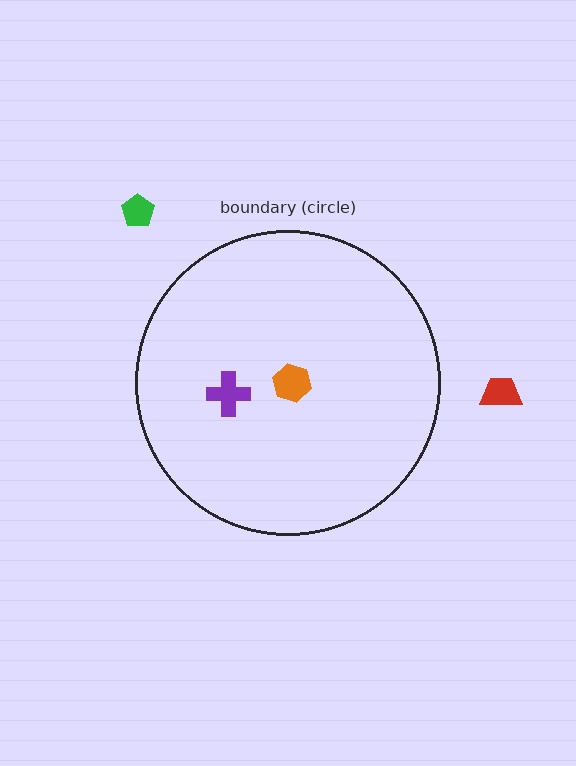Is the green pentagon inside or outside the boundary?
Outside.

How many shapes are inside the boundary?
2 inside, 2 outside.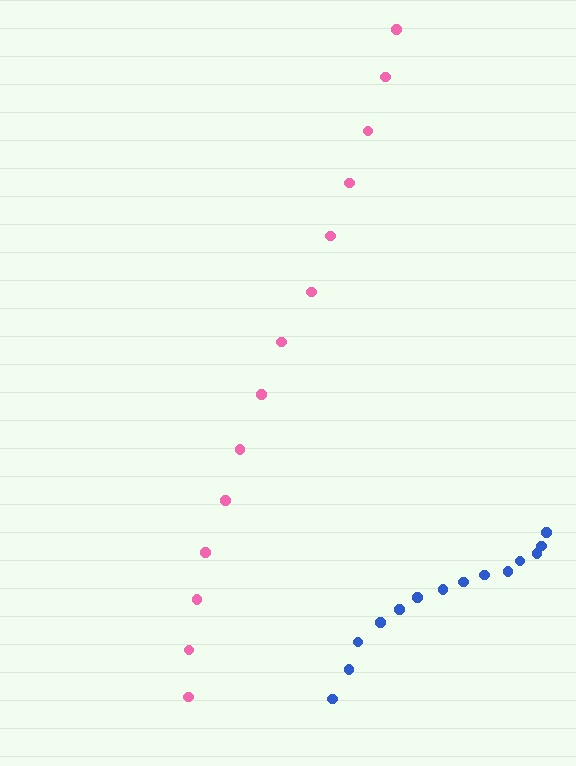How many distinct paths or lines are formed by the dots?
There are 2 distinct paths.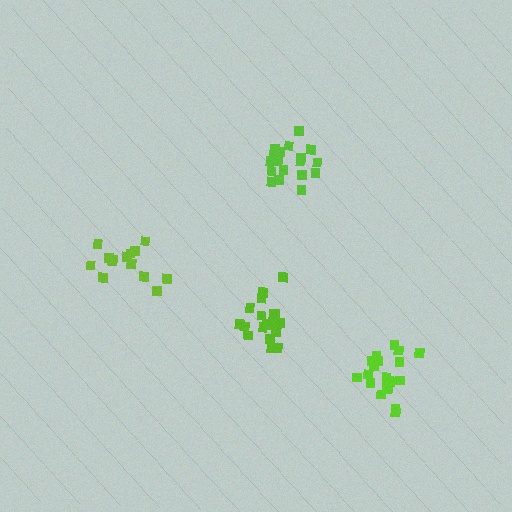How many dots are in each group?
Group 1: 20 dots, Group 2: 14 dots, Group 3: 20 dots, Group 4: 18 dots (72 total).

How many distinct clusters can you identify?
There are 4 distinct clusters.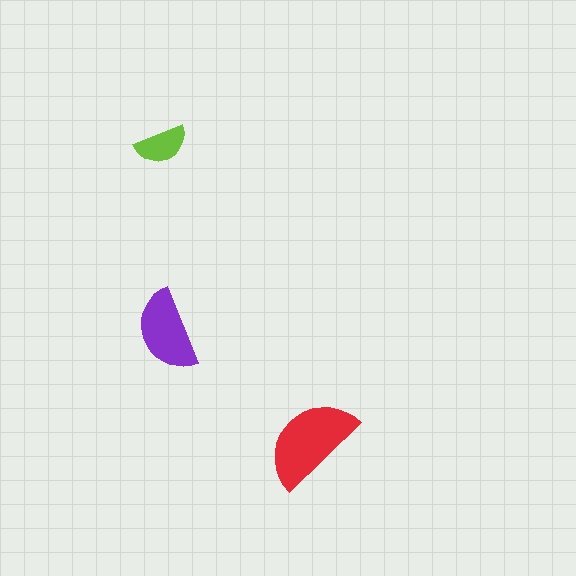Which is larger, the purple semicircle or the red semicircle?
The red one.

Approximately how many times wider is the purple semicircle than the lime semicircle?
About 1.5 times wider.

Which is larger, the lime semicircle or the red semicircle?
The red one.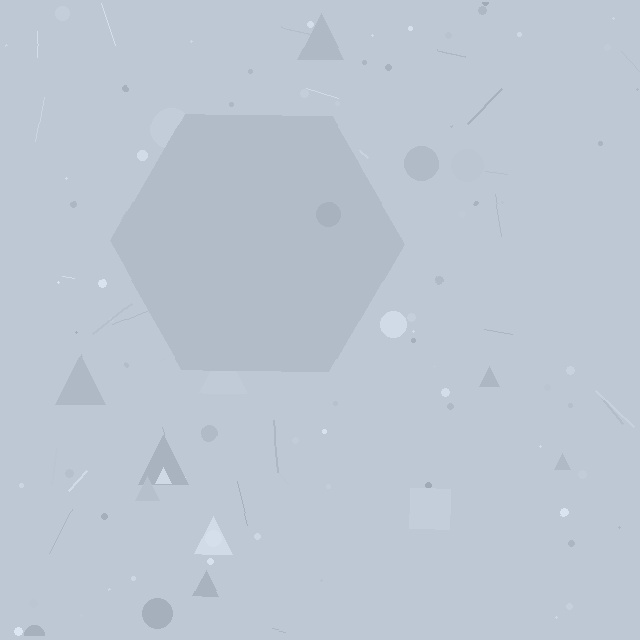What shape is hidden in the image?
A hexagon is hidden in the image.